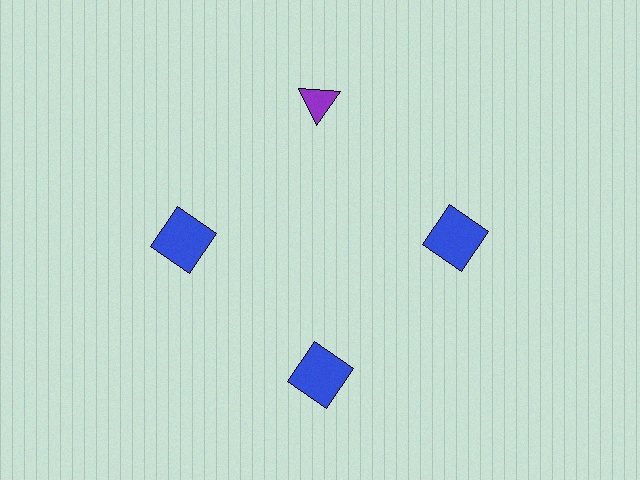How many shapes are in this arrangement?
There are 4 shapes arranged in a ring pattern.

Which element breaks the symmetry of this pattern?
The purple triangle at roughly the 12 o'clock position breaks the symmetry. All other shapes are blue squares.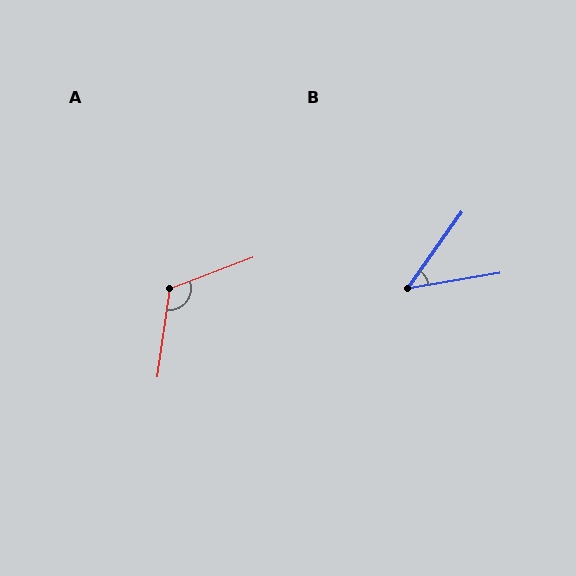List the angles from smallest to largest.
B (45°), A (119°).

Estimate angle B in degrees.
Approximately 45 degrees.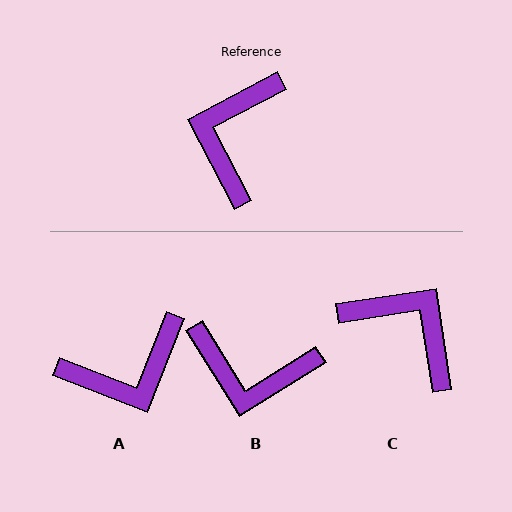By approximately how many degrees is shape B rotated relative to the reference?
Approximately 94 degrees counter-clockwise.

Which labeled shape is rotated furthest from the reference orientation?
A, about 131 degrees away.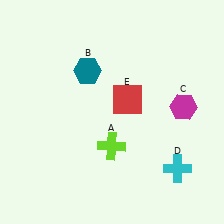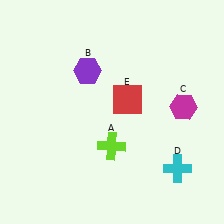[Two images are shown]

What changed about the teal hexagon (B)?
In Image 1, B is teal. In Image 2, it changed to purple.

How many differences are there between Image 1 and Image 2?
There is 1 difference between the two images.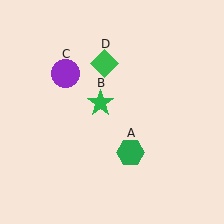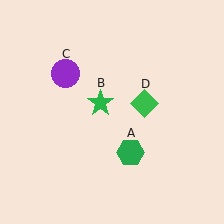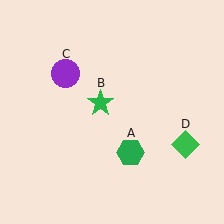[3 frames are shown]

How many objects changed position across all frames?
1 object changed position: green diamond (object D).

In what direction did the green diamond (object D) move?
The green diamond (object D) moved down and to the right.